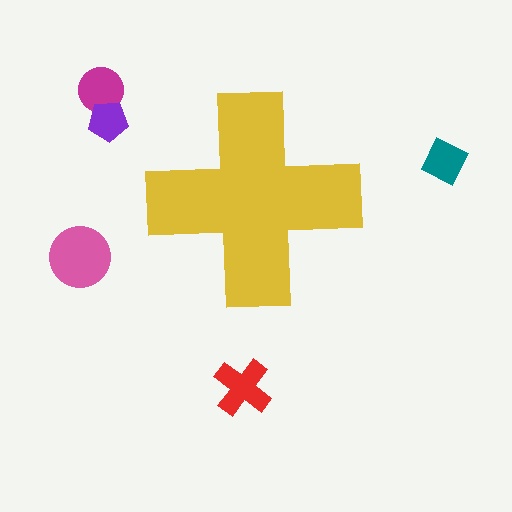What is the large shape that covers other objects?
A yellow cross.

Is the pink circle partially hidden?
No, the pink circle is fully visible.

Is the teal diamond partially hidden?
No, the teal diamond is fully visible.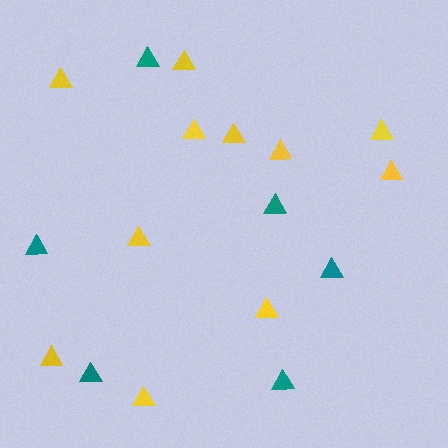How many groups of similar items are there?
There are 2 groups: one group of yellow triangles (11) and one group of teal triangles (6).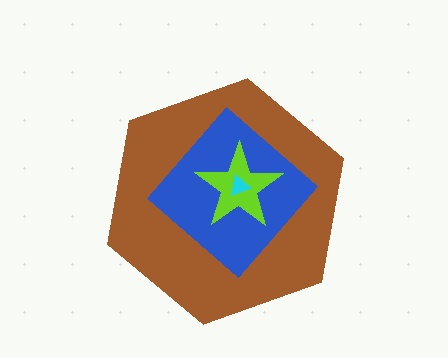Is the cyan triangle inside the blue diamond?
Yes.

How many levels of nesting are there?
4.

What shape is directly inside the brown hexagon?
The blue diamond.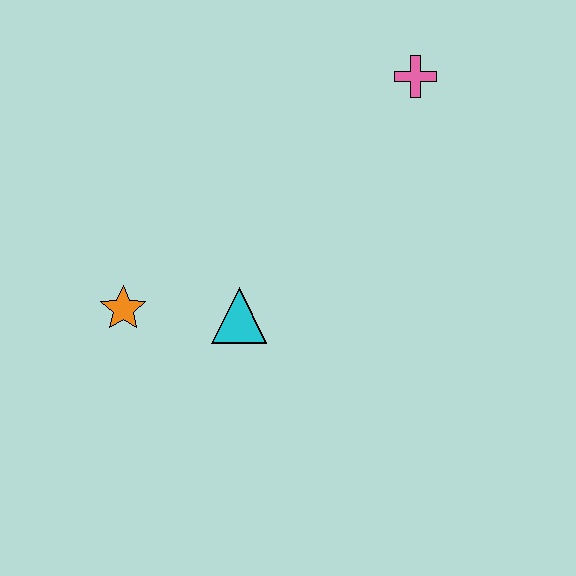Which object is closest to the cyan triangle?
The orange star is closest to the cyan triangle.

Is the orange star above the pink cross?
No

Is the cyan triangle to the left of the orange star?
No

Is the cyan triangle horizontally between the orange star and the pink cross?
Yes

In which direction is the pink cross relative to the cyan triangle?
The pink cross is above the cyan triangle.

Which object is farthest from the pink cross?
The orange star is farthest from the pink cross.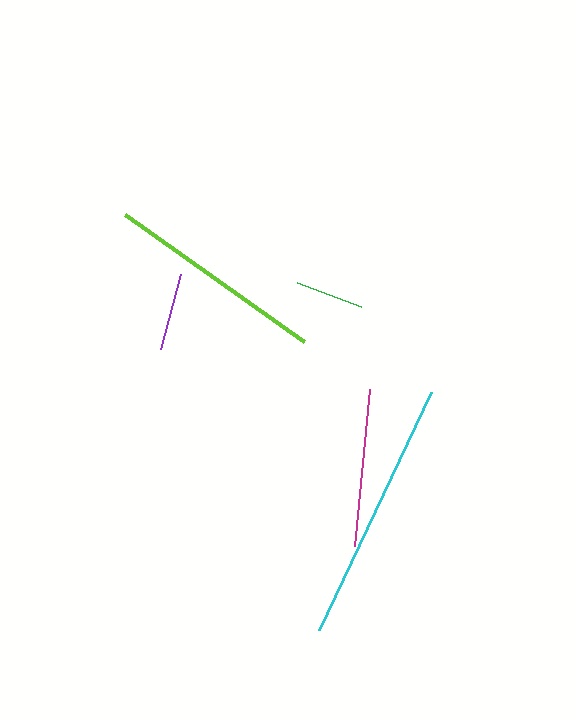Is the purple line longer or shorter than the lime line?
The lime line is longer than the purple line.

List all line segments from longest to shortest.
From longest to shortest: cyan, lime, magenta, purple, green.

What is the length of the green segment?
The green segment is approximately 68 pixels long.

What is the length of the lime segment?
The lime segment is approximately 220 pixels long.